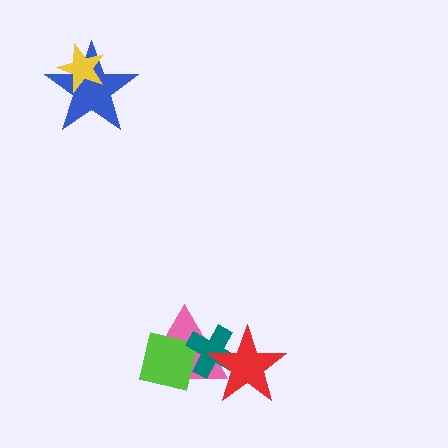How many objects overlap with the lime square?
2 objects overlap with the lime square.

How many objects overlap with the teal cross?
3 objects overlap with the teal cross.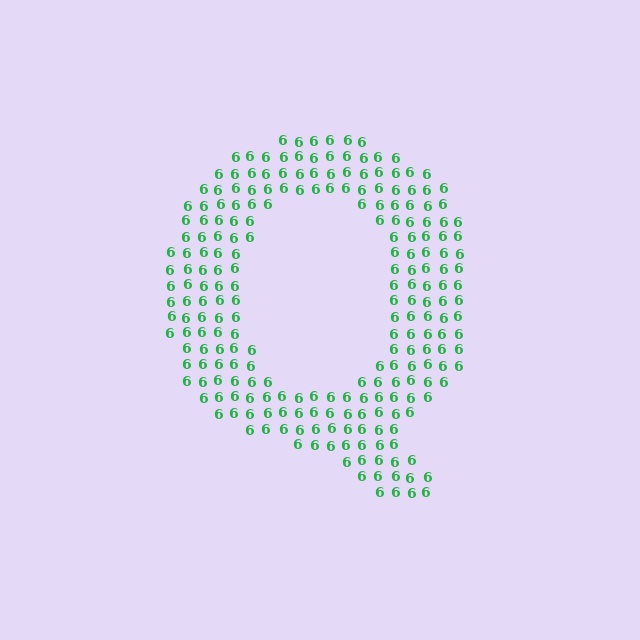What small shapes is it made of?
It is made of small digit 6's.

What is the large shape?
The large shape is the letter Q.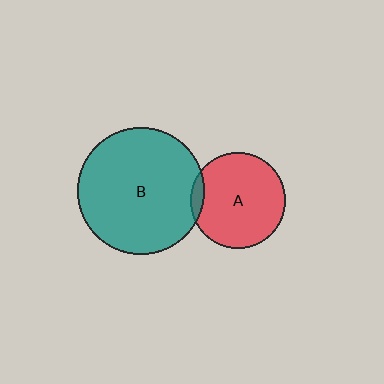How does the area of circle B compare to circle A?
Approximately 1.8 times.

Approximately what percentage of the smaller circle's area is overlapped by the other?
Approximately 5%.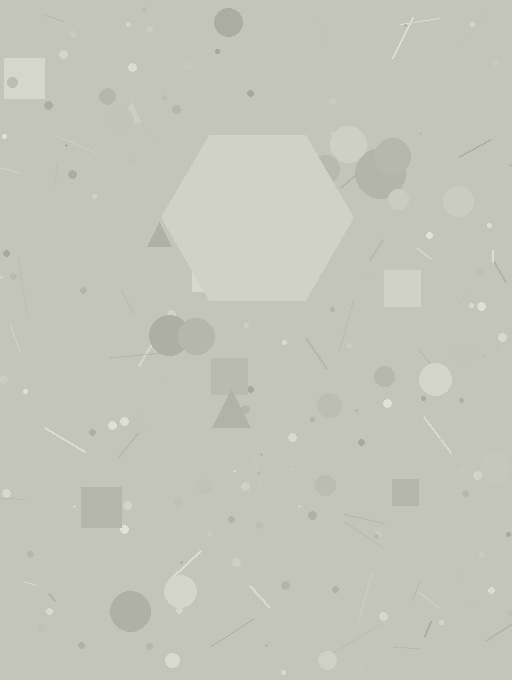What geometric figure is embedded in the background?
A hexagon is embedded in the background.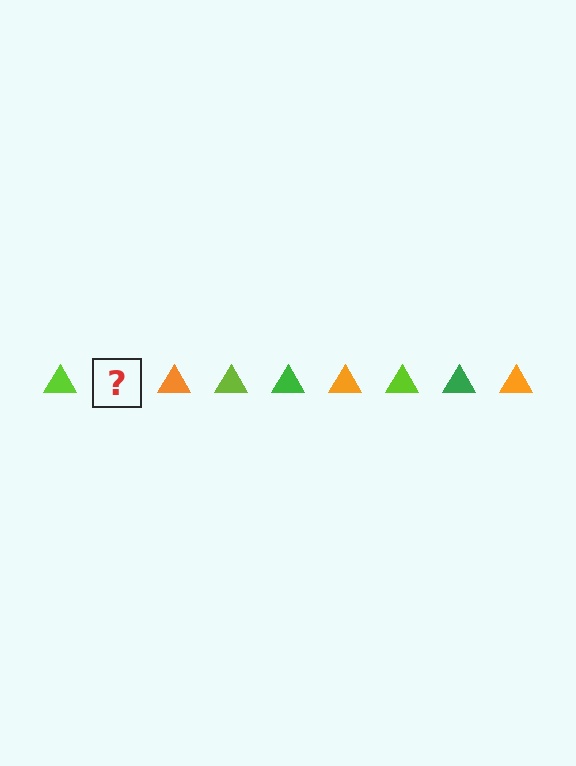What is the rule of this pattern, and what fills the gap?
The rule is that the pattern cycles through lime, green, orange triangles. The gap should be filled with a green triangle.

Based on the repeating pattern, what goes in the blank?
The blank should be a green triangle.